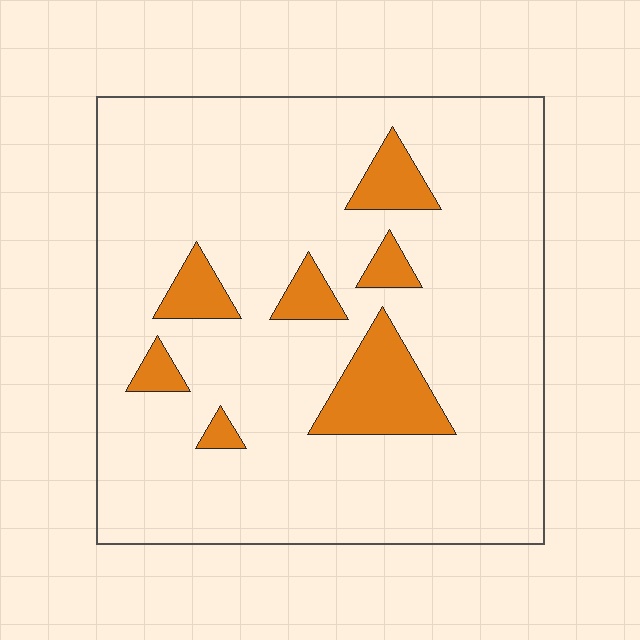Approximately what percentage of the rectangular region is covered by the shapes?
Approximately 15%.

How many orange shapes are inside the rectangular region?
7.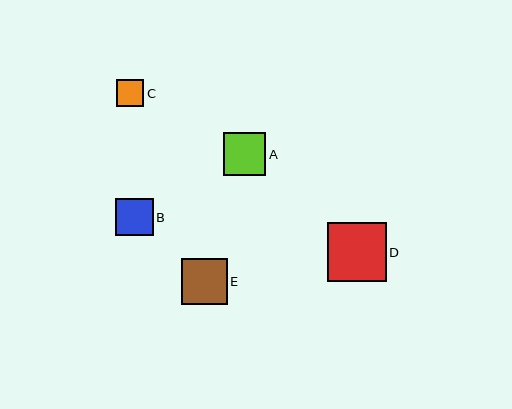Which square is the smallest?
Square C is the smallest with a size of approximately 27 pixels.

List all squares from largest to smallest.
From largest to smallest: D, E, A, B, C.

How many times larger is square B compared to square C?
Square B is approximately 1.4 times the size of square C.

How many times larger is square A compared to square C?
Square A is approximately 1.6 times the size of square C.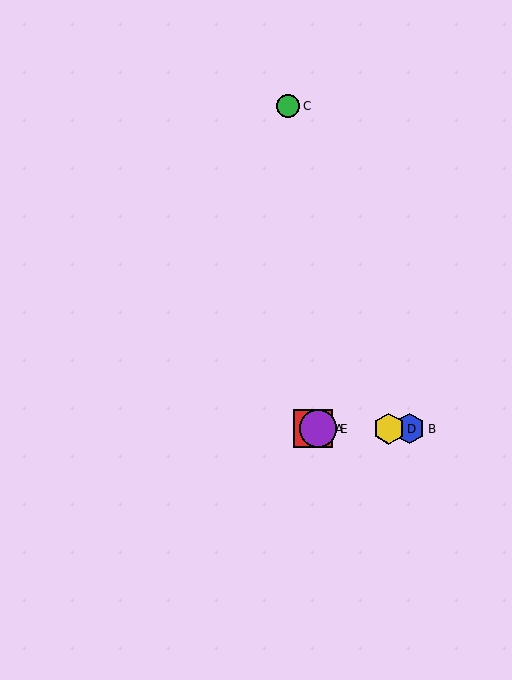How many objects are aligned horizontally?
4 objects (A, B, D, E) are aligned horizontally.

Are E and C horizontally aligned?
No, E is at y≈429 and C is at y≈106.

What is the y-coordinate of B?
Object B is at y≈429.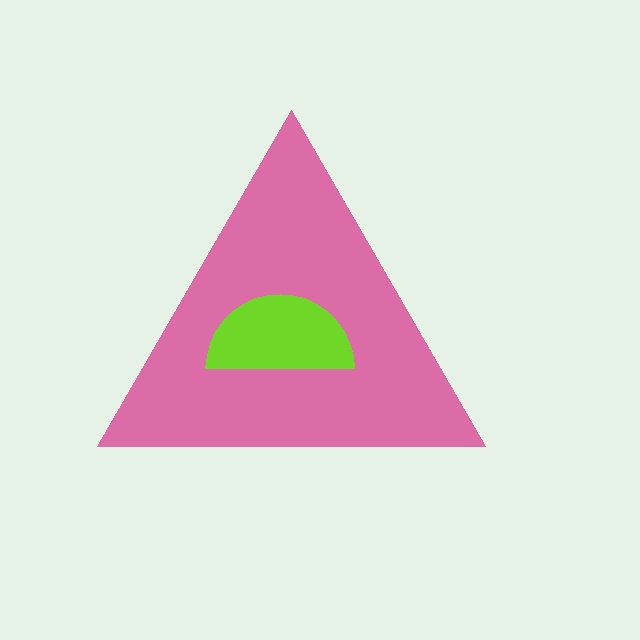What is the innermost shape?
The lime semicircle.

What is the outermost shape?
The pink triangle.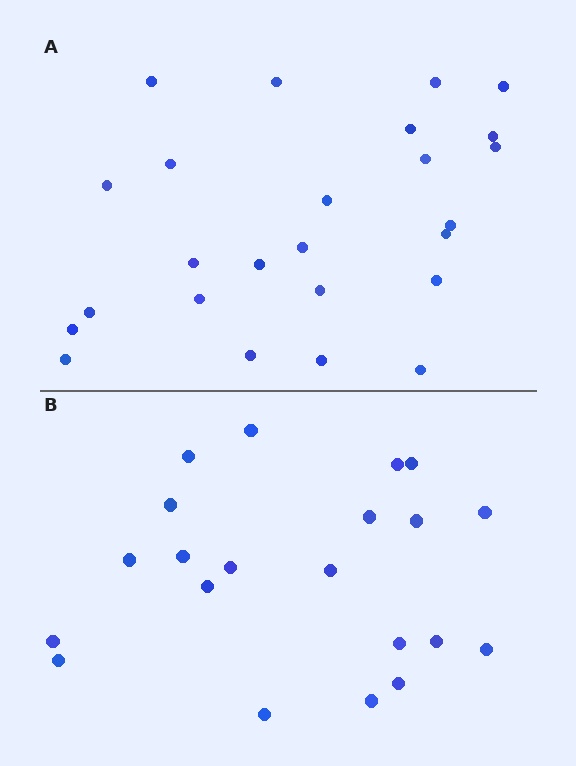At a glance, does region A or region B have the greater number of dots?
Region A (the top region) has more dots.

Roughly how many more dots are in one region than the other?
Region A has about 4 more dots than region B.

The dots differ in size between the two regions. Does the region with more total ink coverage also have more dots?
No. Region B has more total ink coverage because its dots are larger, but region A actually contains more individual dots. Total area can be misleading — the number of items is what matters here.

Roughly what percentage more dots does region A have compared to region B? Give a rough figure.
About 20% more.